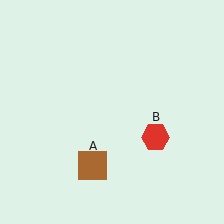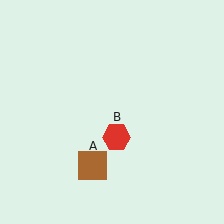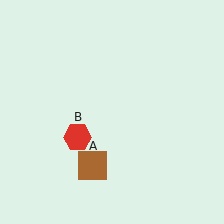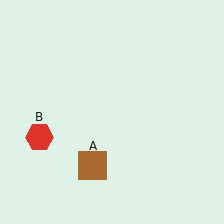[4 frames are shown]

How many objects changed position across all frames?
1 object changed position: red hexagon (object B).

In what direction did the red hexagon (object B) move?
The red hexagon (object B) moved left.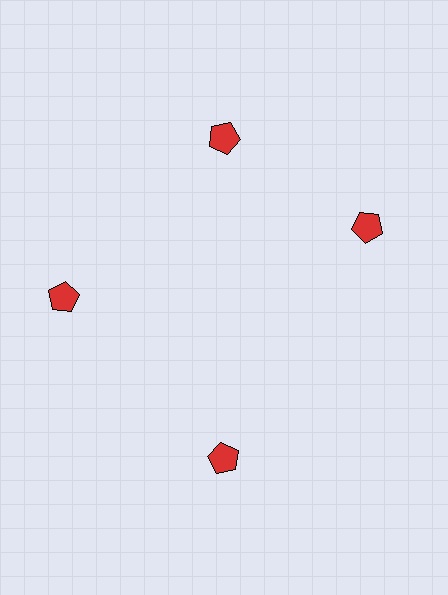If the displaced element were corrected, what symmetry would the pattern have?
It would have 4-fold rotational symmetry — the pattern would map onto itself every 90 degrees.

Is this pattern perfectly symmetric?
No. The 4 red pentagons are arranged in a ring, but one element near the 3 o'clock position is rotated out of alignment along the ring, breaking the 4-fold rotational symmetry.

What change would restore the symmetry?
The symmetry would be restored by rotating it back into even spacing with its neighbors so that all 4 pentagons sit at equal angles and equal distance from the center.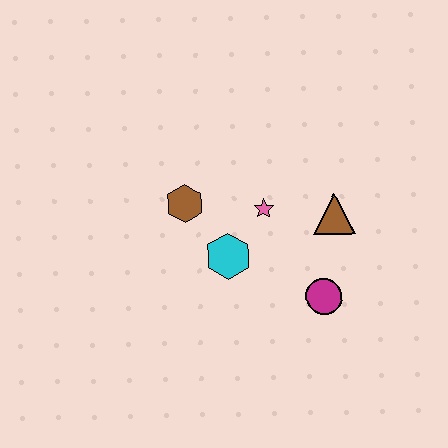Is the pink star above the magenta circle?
Yes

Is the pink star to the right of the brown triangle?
No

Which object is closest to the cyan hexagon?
The pink star is closest to the cyan hexagon.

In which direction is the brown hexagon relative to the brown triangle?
The brown hexagon is to the left of the brown triangle.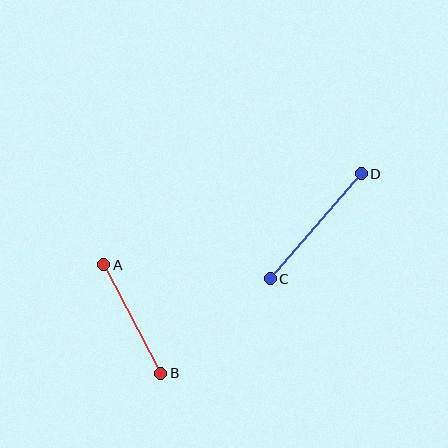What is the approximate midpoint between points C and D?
The midpoint is at approximately (316, 226) pixels.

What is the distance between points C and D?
The distance is approximately 139 pixels.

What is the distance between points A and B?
The distance is approximately 123 pixels.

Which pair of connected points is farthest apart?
Points C and D are farthest apart.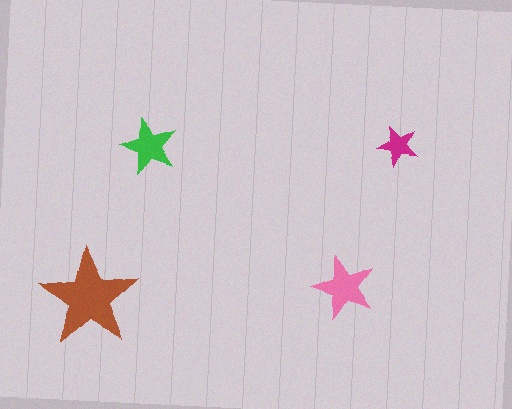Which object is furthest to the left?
The brown star is leftmost.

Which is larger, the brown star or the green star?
The brown one.